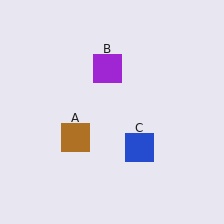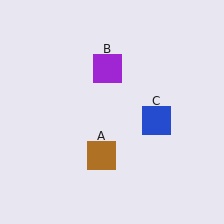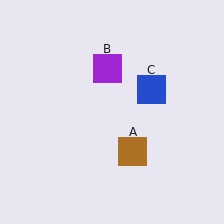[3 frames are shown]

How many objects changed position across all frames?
2 objects changed position: brown square (object A), blue square (object C).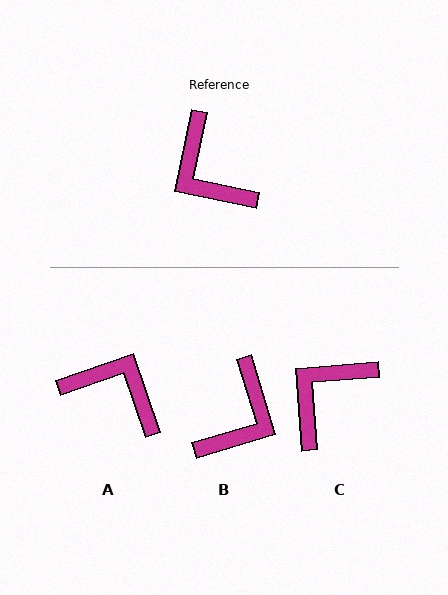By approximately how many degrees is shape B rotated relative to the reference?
Approximately 118 degrees counter-clockwise.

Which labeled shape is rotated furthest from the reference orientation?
A, about 149 degrees away.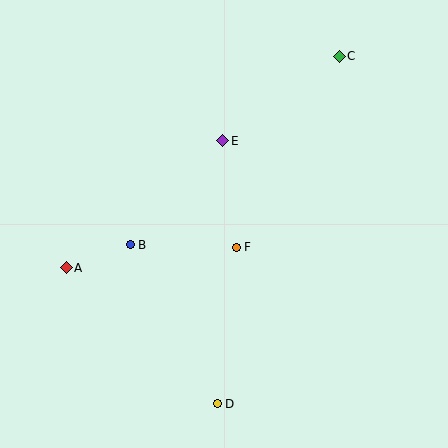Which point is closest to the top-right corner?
Point C is closest to the top-right corner.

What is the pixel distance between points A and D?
The distance between A and D is 203 pixels.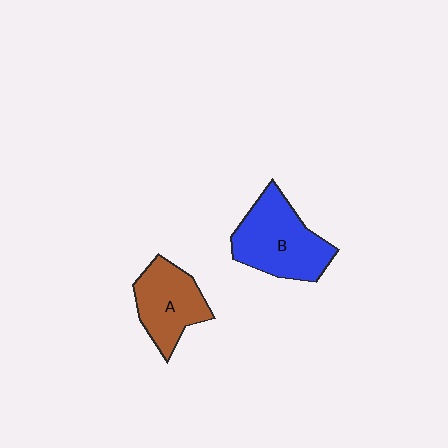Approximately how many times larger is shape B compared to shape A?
Approximately 1.3 times.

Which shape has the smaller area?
Shape A (brown).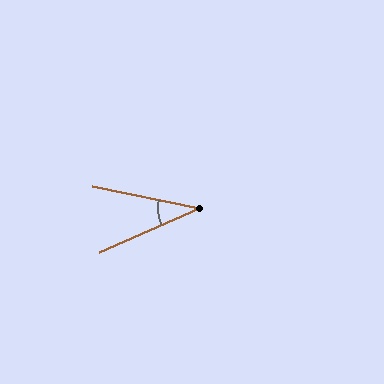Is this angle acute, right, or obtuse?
It is acute.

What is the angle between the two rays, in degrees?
Approximately 35 degrees.